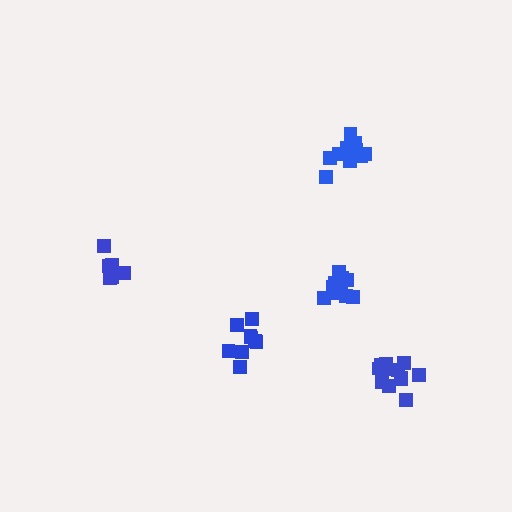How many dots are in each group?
Group 1: 6 dots, Group 2: 11 dots, Group 3: 12 dots, Group 4: 9 dots, Group 5: 12 dots (50 total).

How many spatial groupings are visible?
There are 5 spatial groupings.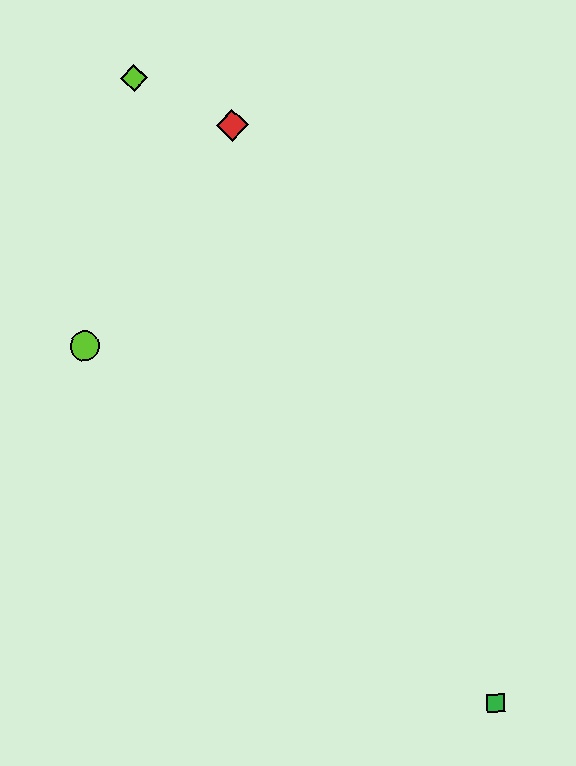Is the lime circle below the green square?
No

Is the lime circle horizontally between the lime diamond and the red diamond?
No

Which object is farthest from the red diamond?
The green square is farthest from the red diamond.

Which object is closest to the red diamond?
The lime diamond is closest to the red diamond.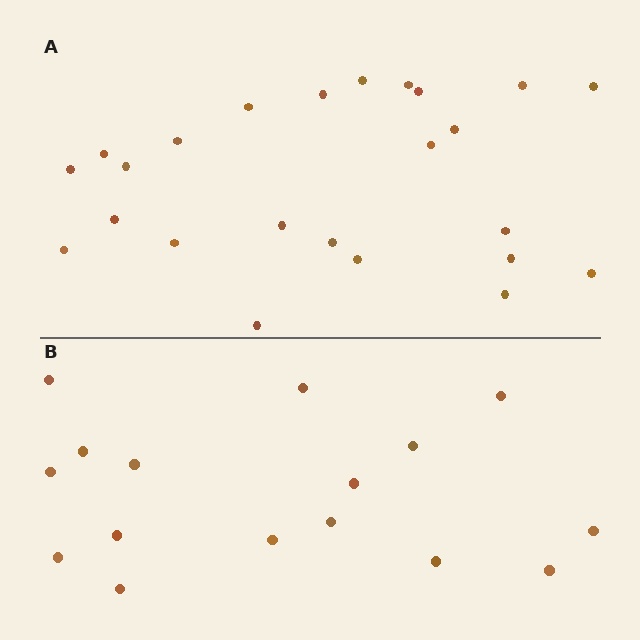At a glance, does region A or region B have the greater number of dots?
Region A (the top region) has more dots.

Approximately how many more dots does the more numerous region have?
Region A has roughly 8 or so more dots than region B.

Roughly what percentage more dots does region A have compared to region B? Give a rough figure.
About 50% more.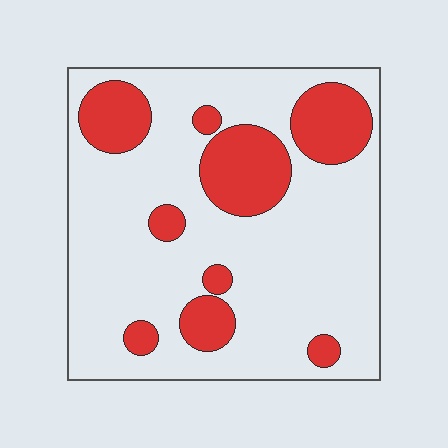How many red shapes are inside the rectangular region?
9.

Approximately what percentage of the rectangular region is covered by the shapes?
Approximately 25%.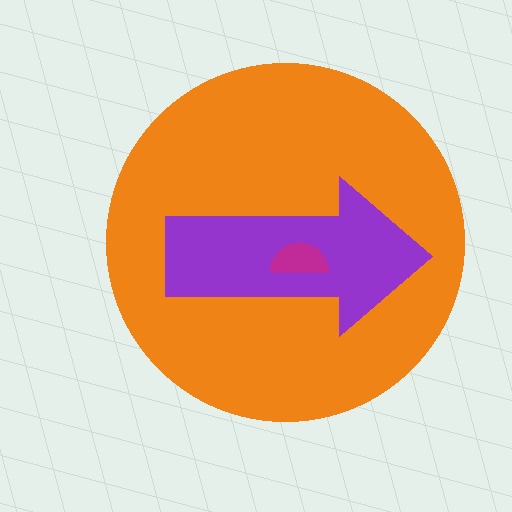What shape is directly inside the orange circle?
The purple arrow.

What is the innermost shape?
The magenta semicircle.